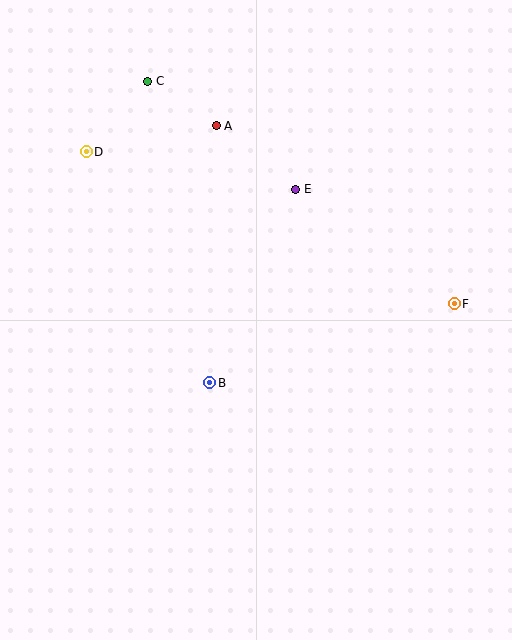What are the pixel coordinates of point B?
Point B is at (210, 383).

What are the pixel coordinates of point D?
Point D is at (86, 152).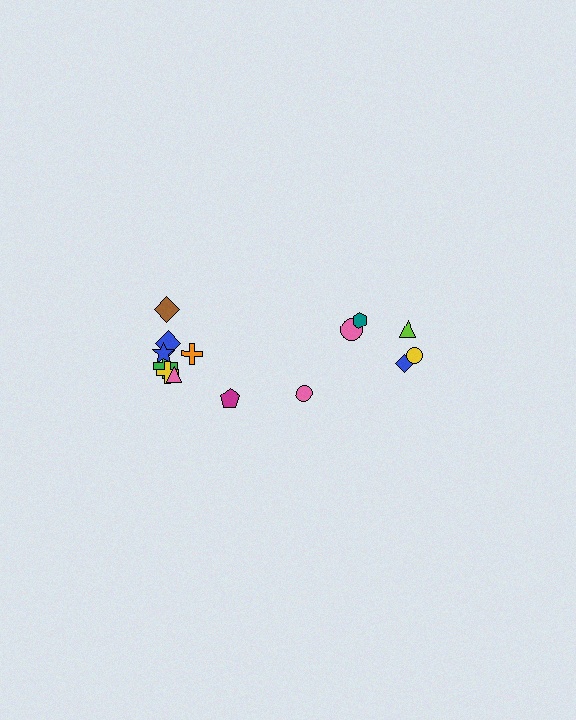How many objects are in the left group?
There are 8 objects.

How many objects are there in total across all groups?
There are 14 objects.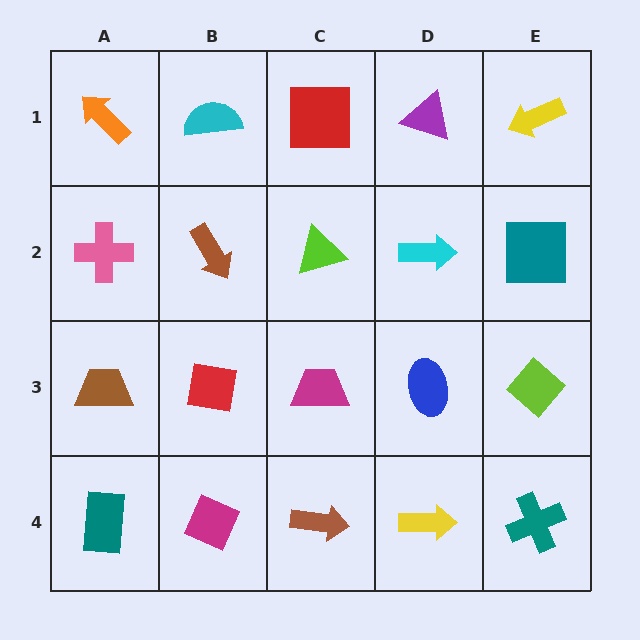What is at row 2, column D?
A cyan arrow.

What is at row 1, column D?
A purple triangle.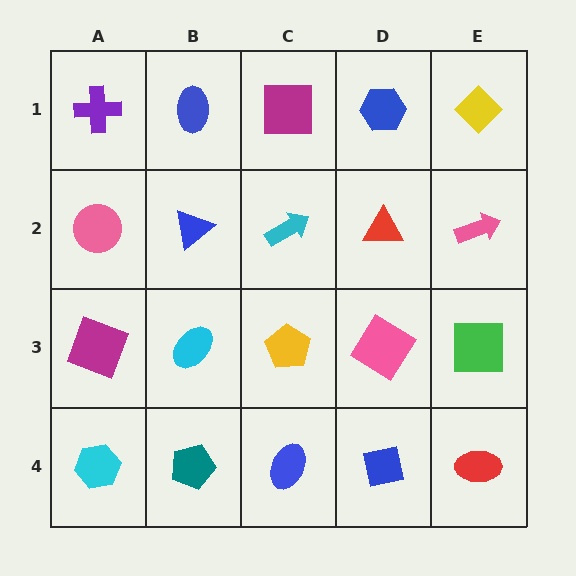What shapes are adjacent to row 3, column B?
A blue triangle (row 2, column B), a teal pentagon (row 4, column B), a magenta square (row 3, column A), a yellow pentagon (row 3, column C).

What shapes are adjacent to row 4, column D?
A pink diamond (row 3, column D), a blue ellipse (row 4, column C), a red ellipse (row 4, column E).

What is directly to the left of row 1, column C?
A blue ellipse.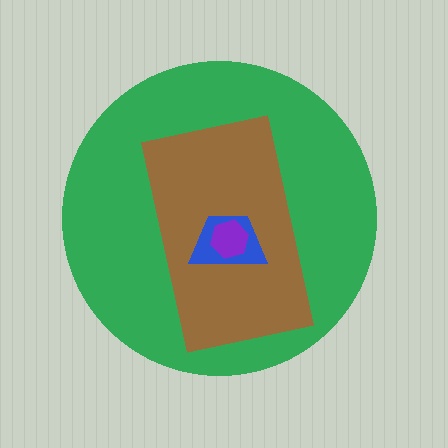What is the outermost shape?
The green circle.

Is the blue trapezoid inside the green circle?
Yes.